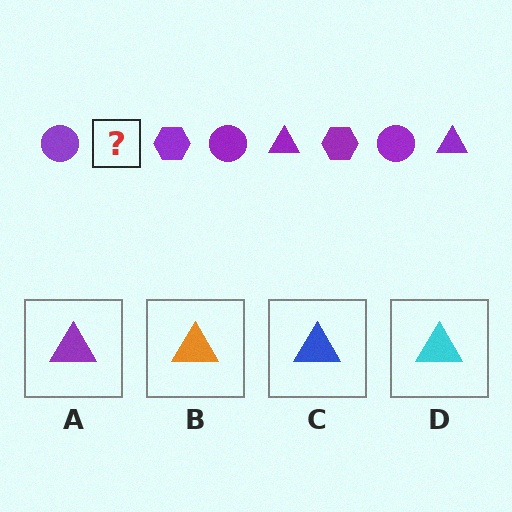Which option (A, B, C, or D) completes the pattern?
A.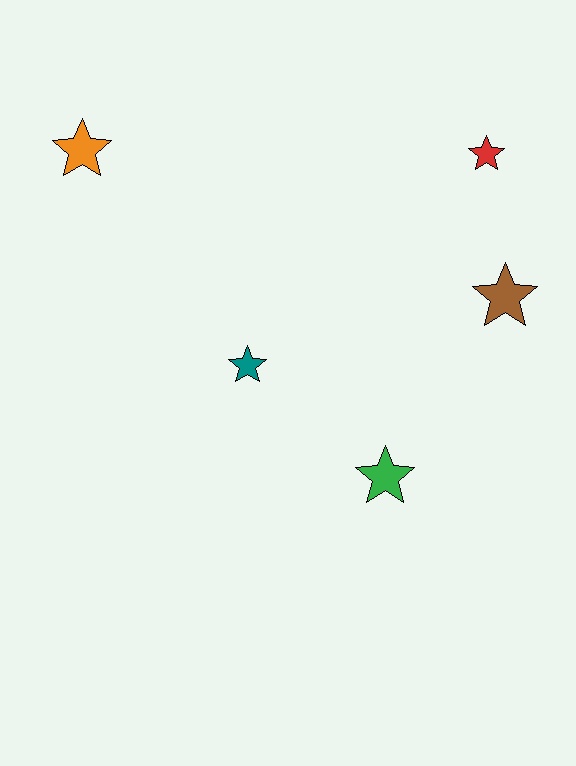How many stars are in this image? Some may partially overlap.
There are 5 stars.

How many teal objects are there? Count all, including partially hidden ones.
There is 1 teal object.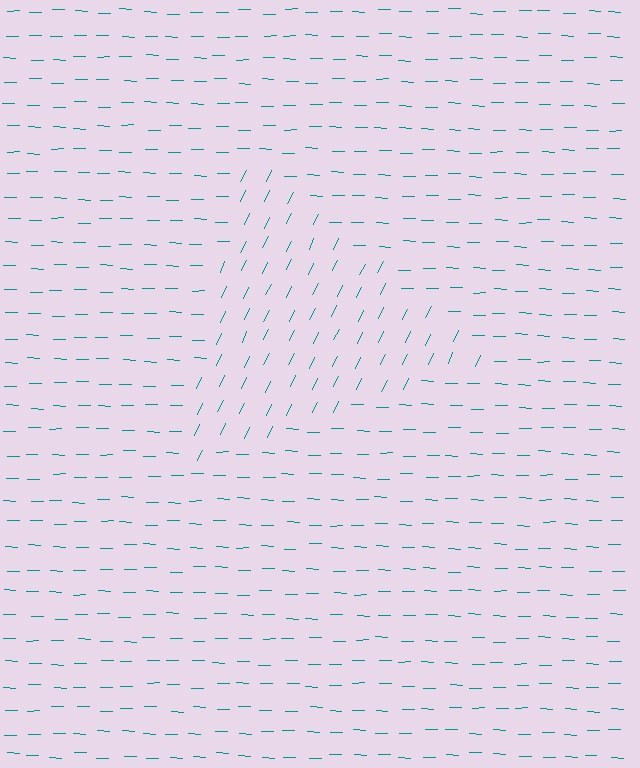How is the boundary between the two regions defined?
The boundary is defined purely by a change in line orientation (approximately 66 degrees difference). All lines are the same color and thickness.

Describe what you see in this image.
The image is filled with small teal line segments. A triangle region in the image has lines oriented differently from the surrounding lines, creating a visible texture boundary.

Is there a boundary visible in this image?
Yes, there is a texture boundary formed by a change in line orientation.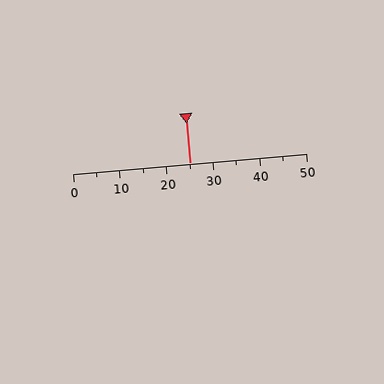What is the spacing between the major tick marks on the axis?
The major ticks are spaced 10 apart.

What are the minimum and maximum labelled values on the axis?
The axis runs from 0 to 50.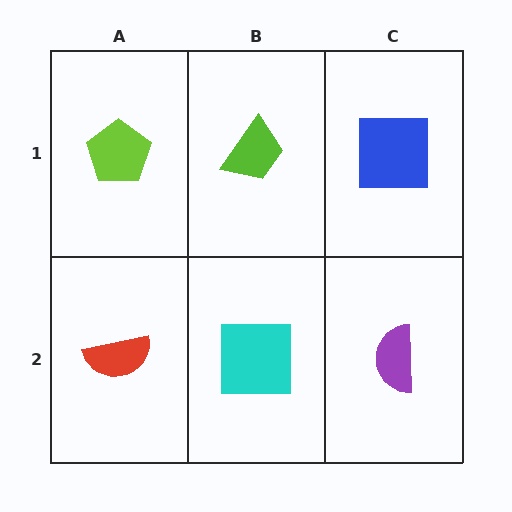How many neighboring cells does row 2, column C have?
2.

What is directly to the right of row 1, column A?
A lime trapezoid.